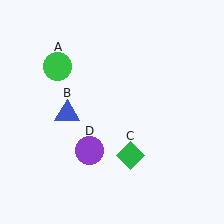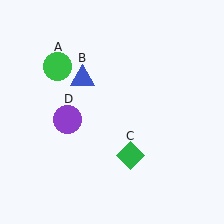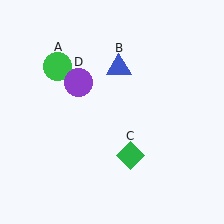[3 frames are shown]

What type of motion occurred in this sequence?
The blue triangle (object B), purple circle (object D) rotated clockwise around the center of the scene.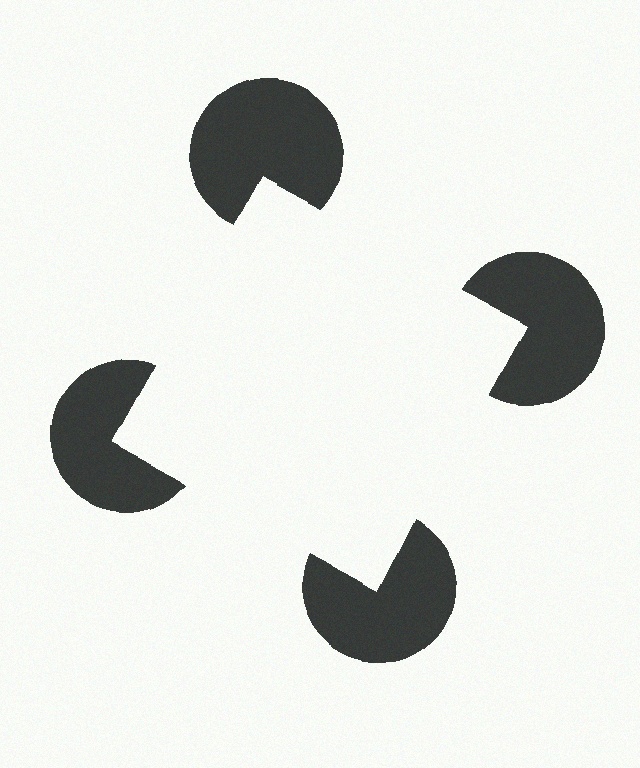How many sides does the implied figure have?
4 sides.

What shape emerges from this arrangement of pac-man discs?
An illusory square — its edges are inferred from the aligned wedge cuts in the pac-man discs, not physically drawn.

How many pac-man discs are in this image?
There are 4 — one at each vertex of the illusory square.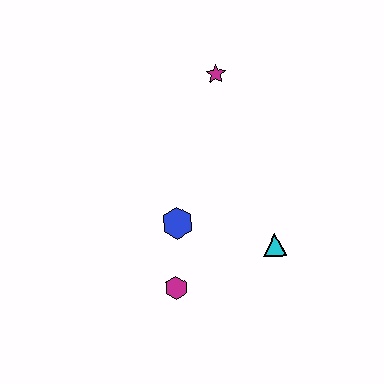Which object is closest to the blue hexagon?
The magenta hexagon is closest to the blue hexagon.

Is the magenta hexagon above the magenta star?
No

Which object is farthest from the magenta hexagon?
The magenta star is farthest from the magenta hexagon.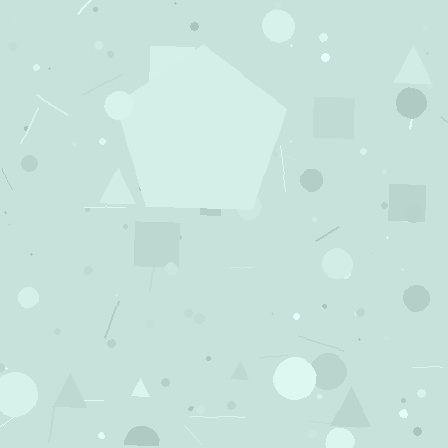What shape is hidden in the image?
A pentagon is hidden in the image.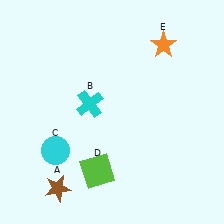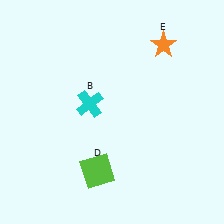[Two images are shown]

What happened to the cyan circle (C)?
The cyan circle (C) was removed in Image 2. It was in the bottom-left area of Image 1.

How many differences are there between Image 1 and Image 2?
There are 2 differences between the two images.